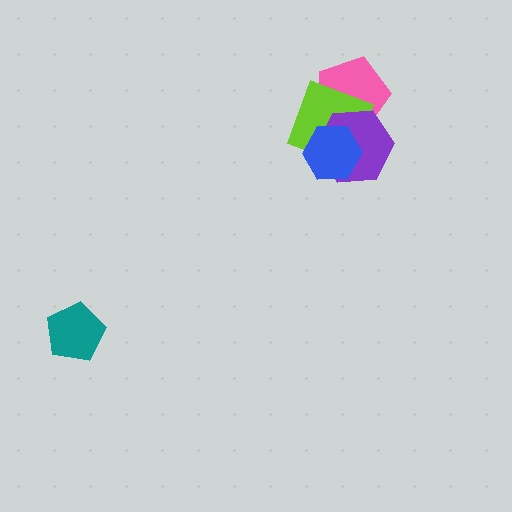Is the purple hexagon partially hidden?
Yes, it is partially covered by another shape.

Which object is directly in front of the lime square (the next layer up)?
The purple hexagon is directly in front of the lime square.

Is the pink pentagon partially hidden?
Yes, it is partially covered by another shape.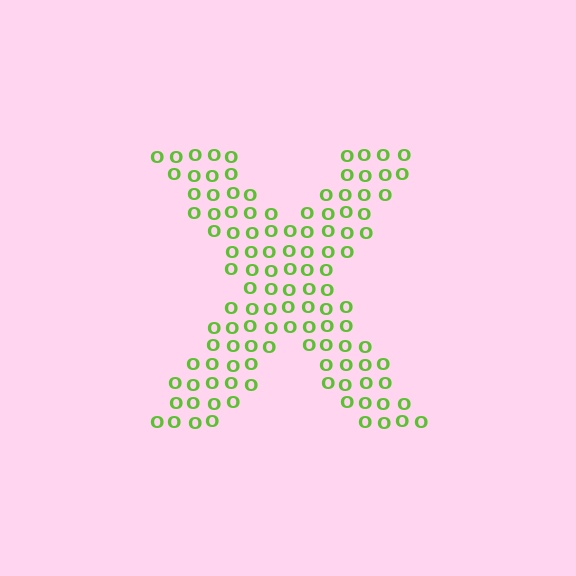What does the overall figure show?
The overall figure shows the letter X.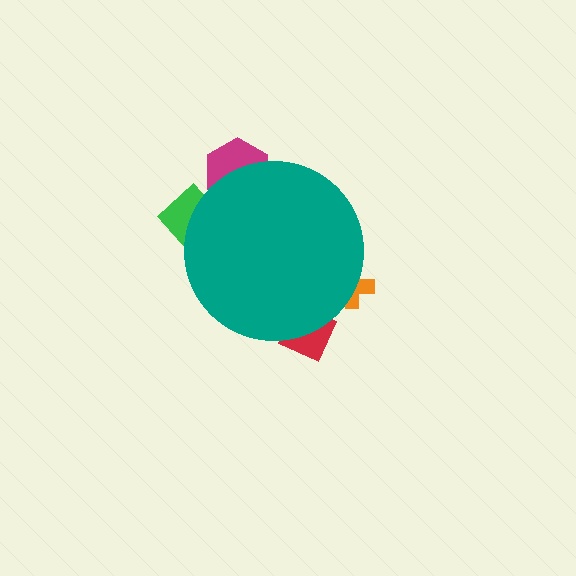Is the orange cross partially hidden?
Yes, the orange cross is partially hidden behind the teal circle.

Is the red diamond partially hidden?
Yes, the red diamond is partially hidden behind the teal circle.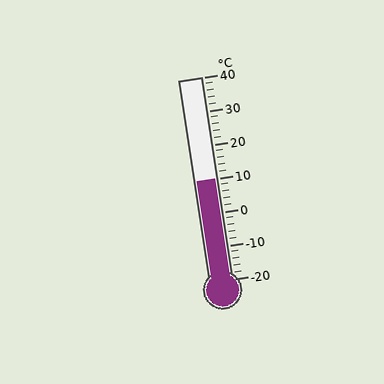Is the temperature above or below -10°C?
The temperature is above -10°C.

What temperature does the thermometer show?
The thermometer shows approximately 10°C.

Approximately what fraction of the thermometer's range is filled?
The thermometer is filled to approximately 50% of its range.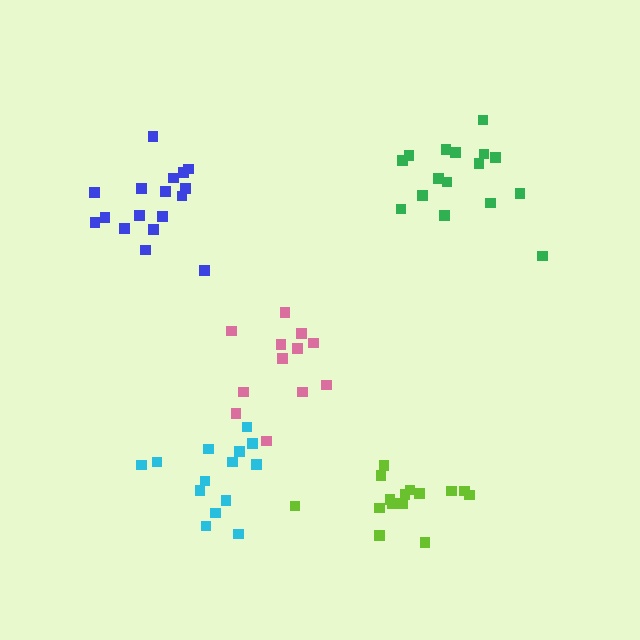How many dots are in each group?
Group 1: 16 dots, Group 2: 17 dots, Group 3: 12 dots, Group 4: 15 dots, Group 5: 14 dots (74 total).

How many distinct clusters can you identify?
There are 5 distinct clusters.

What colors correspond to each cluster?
The clusters are colored: green, blue, pink, lime, cyan.